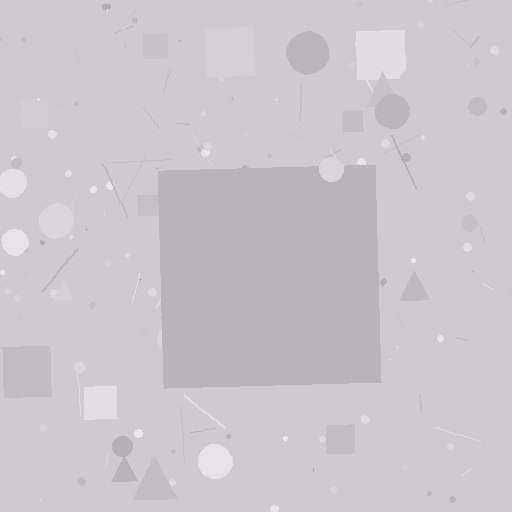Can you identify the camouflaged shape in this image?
The camouflaged shape is a square.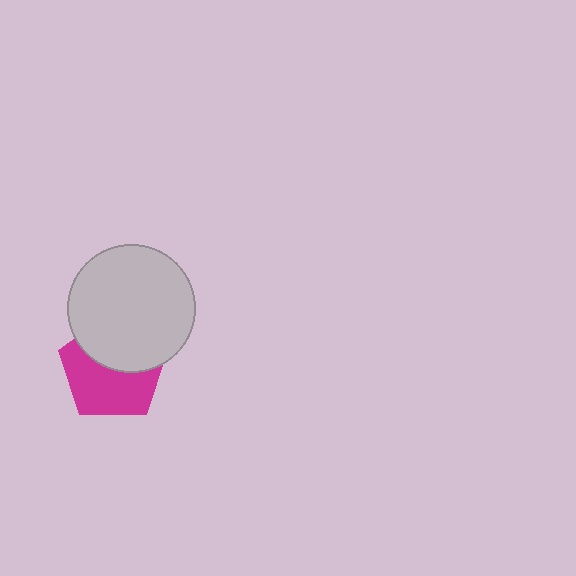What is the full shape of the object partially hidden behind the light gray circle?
The partially hidden object is a magenta pentagon.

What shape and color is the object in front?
The object in front is a light gray circle.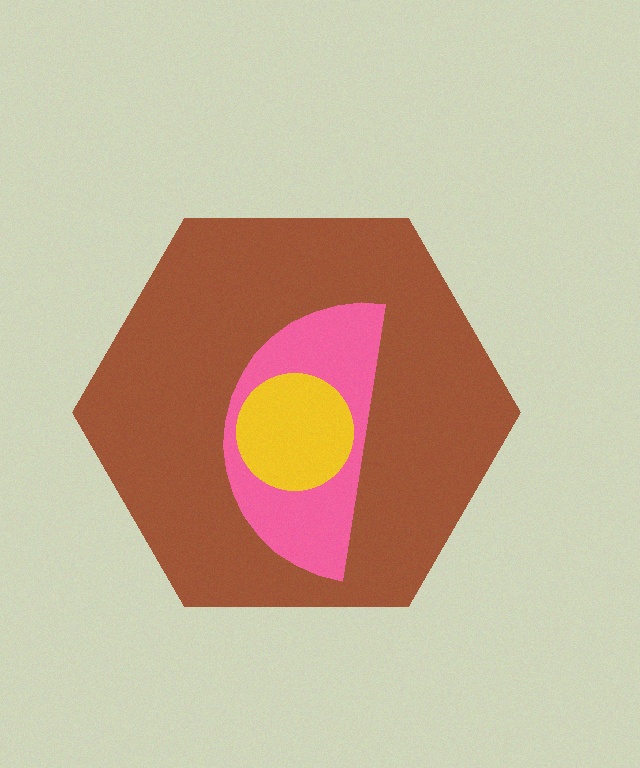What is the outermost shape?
The brown hexagon.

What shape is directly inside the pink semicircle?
The yellow circle.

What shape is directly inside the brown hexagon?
The pink semicircle.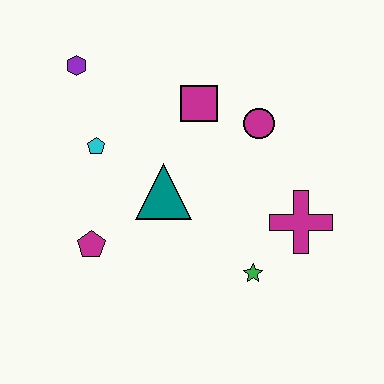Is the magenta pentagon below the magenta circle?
Yes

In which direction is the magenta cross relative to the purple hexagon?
The magenta cross is to the right of the purple hexagon.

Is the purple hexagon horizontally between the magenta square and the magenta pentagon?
No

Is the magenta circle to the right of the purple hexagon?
Yes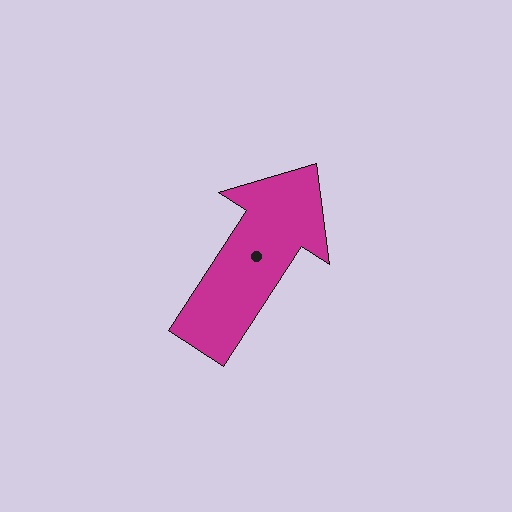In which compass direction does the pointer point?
Northeast.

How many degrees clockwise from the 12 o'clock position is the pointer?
Approximately 33 degrees.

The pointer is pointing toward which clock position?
Roughly 1 o'clock.